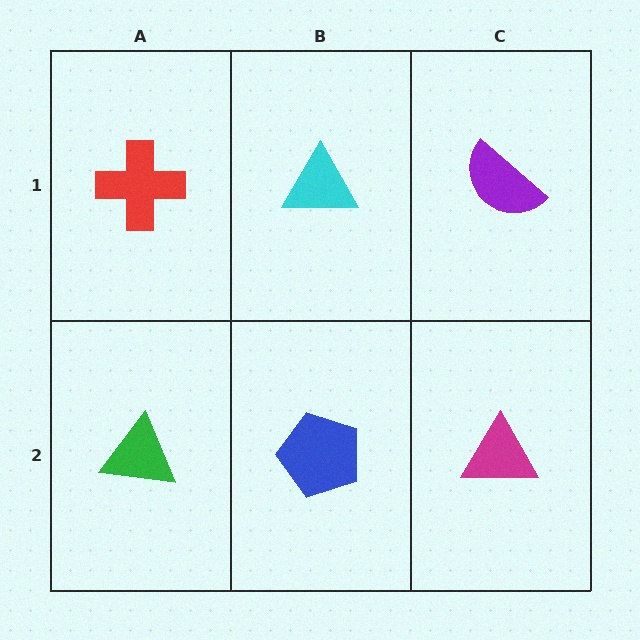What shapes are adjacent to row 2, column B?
A cyan triangle (row 1, column B), a green triangle (row 2, column A), a magenta triangle (row 2, column C).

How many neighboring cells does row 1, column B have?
3.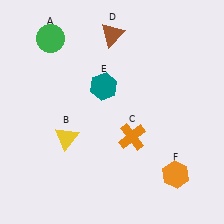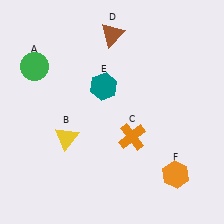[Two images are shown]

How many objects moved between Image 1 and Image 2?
1 object moved between the two images.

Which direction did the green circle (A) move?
The green circle (A) moved down.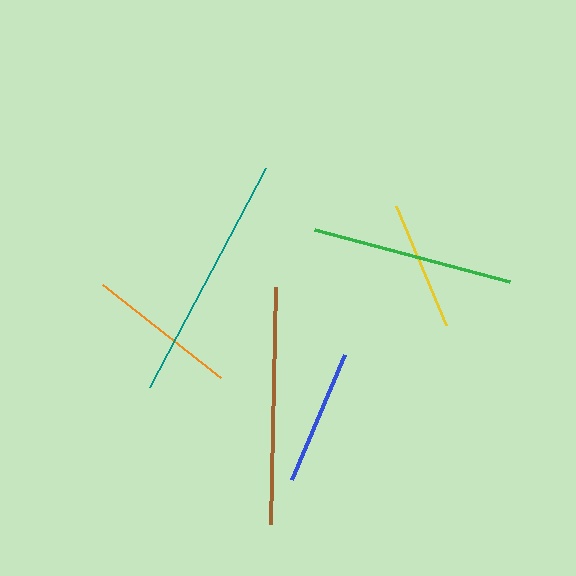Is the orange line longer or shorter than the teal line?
The teal line is longer than the orange line.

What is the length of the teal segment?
The teal segment is approximately 247 pixels long.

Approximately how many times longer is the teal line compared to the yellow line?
The teal line is approximately 1.9 times the length of the yellow line.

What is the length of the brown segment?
The brown segment is approximately 237 pixels long.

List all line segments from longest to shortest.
From longest to shortest: teal, brown, green, orange, blue, yellow.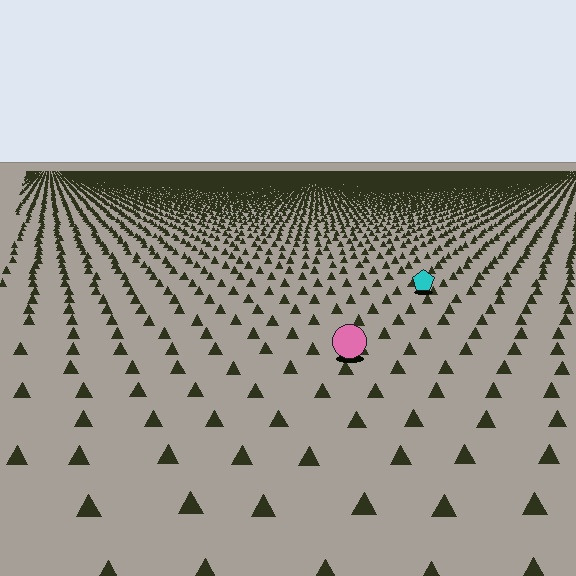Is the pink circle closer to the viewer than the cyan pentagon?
Yes. The pink circle is closer — you can tell from the texture gradient: the ground texture is coarser near it.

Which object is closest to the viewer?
The pink circle is closest. The texture marks near it are larger and more spread out.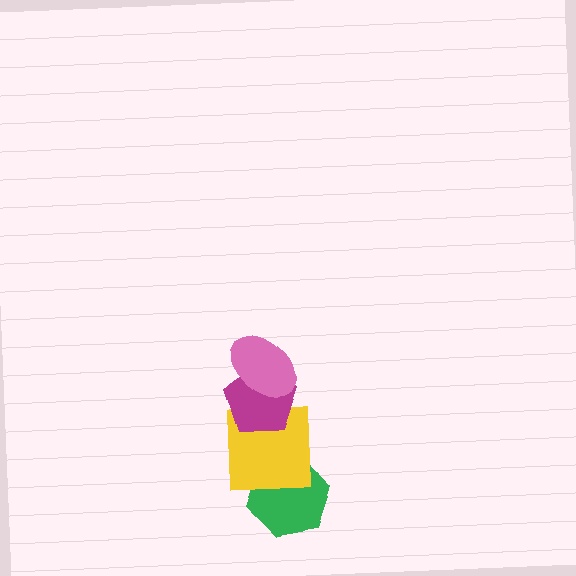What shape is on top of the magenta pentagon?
The pink ellipse is on top of the magenta pentagon.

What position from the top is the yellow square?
The yellow square is 3rd from the top.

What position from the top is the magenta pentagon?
The magenta pentagon is 2nd from the top.